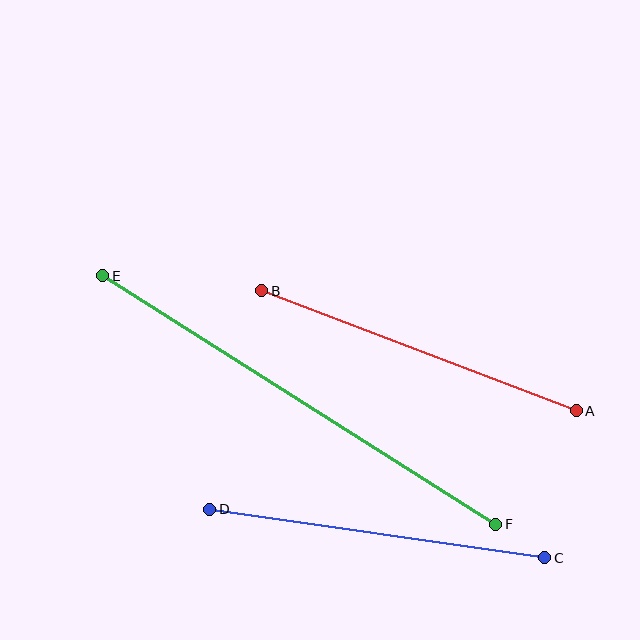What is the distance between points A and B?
The distance is approximately 337 pixels.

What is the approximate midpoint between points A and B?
The midpoint is at approximately (419, 351) pixels.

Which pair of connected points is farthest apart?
Points E and F are farthest apart.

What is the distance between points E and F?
The distance is approximately 465 pixels.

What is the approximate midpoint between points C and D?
The midpoint is at approximately (377, 534) pixels.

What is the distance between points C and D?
The distance is approximately 338 pixels.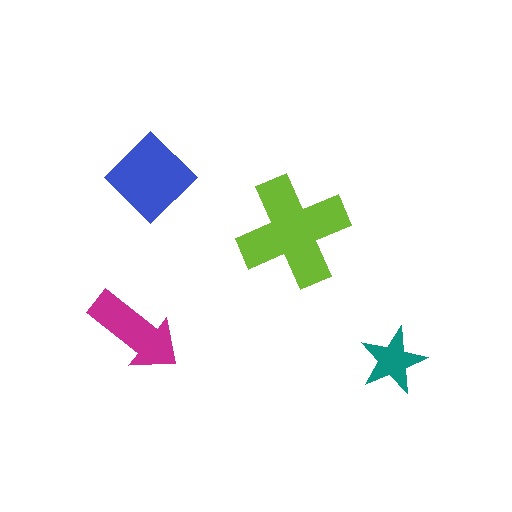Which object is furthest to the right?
The teal star is rightmost.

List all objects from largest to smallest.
The lime cross, the blue diamond, the magenta arrow, the teal star.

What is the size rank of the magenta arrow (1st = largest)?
3rd.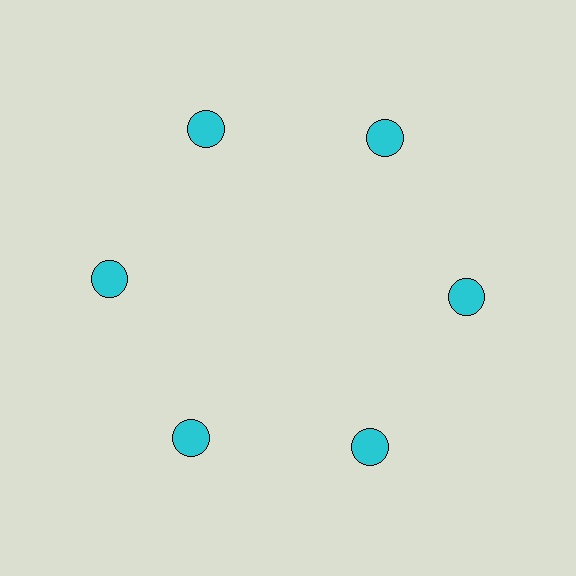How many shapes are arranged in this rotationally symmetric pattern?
There are 6 shapes, arranged in 6 groups of 1.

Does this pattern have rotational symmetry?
Yes, this pattern has 6-fold rotational symmetry. It looks the same after rotating 60 degrees around the center.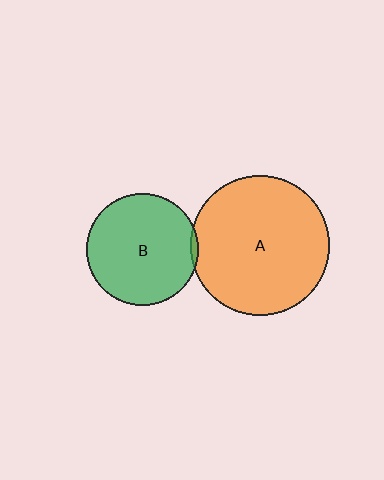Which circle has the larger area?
Circle A (orange).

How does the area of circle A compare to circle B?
Approximately 1.6 times.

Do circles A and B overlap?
Yes.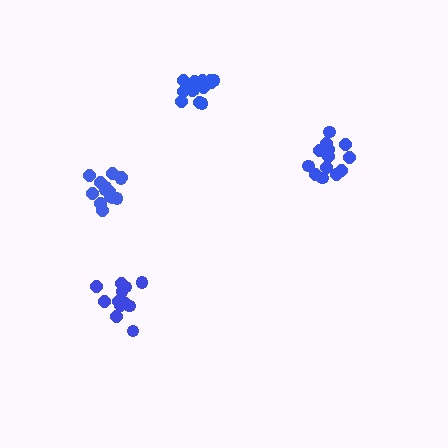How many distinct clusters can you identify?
There are 4 distinct clusters.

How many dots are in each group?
Group 1: 15 dots, Group 2: 14 dots, Group 3: 15 dots, Group 4: 12 dots (56 total).